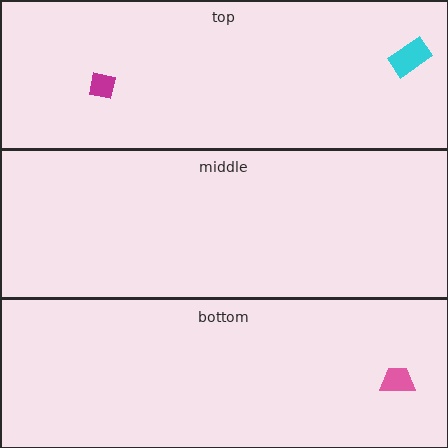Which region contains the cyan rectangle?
The top region.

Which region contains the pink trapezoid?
The bottom region.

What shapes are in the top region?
The cyan rectangle, the magenta square.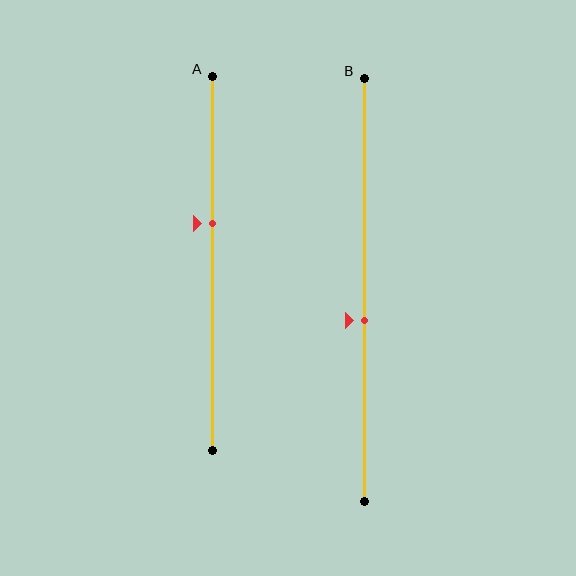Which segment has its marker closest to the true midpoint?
Segment B has its marker closest to the true midpoint.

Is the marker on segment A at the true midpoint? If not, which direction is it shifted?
No, the marker on segment A is shifted upward by about 11% of the segment length.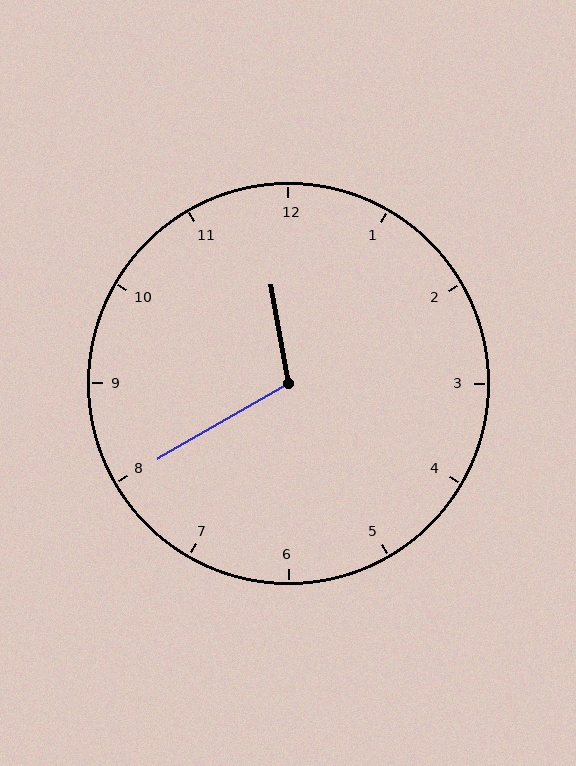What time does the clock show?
11:40.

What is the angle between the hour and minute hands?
Approximately 110 degrees.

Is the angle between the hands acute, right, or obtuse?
It is obtuse.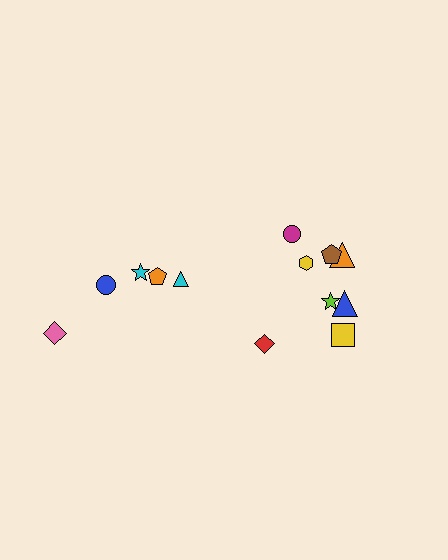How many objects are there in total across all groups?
There are 13 objects.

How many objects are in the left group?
There are 5 objects.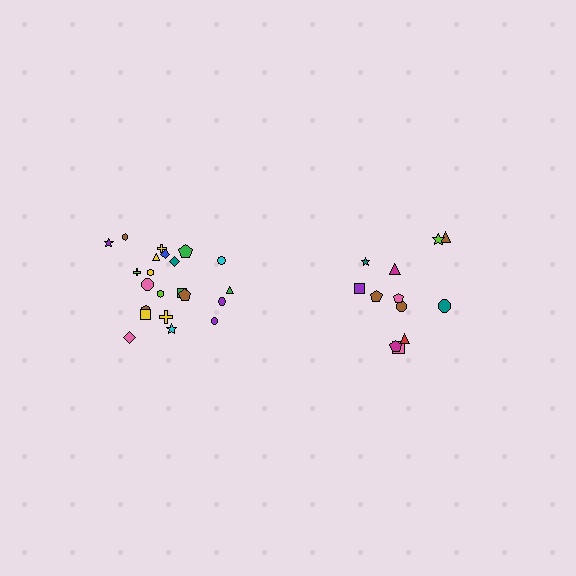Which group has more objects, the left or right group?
The left group.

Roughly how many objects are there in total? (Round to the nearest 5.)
Roughly 35 objects in total.